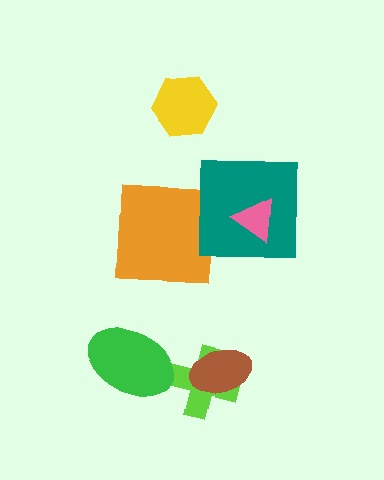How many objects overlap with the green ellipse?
0 objects overlap with the green ellipse.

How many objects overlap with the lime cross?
1 object overlaps with the lime cross.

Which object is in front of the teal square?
The pink triangle is in front of the teal square.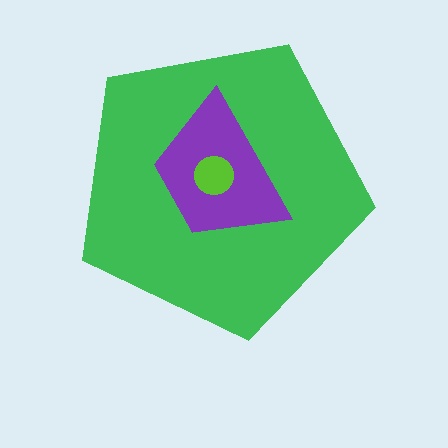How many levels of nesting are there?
3.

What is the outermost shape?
The green pentagon.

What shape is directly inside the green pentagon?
The purple trapezoid.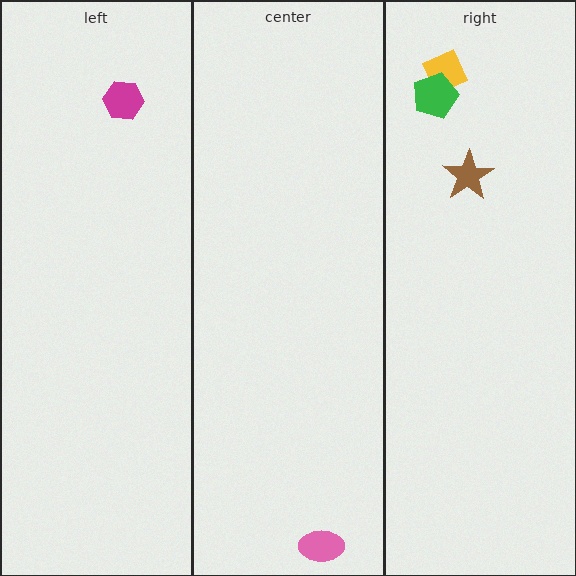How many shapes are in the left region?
1.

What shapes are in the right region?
The yellow diamond, the green pentagon, the brown star.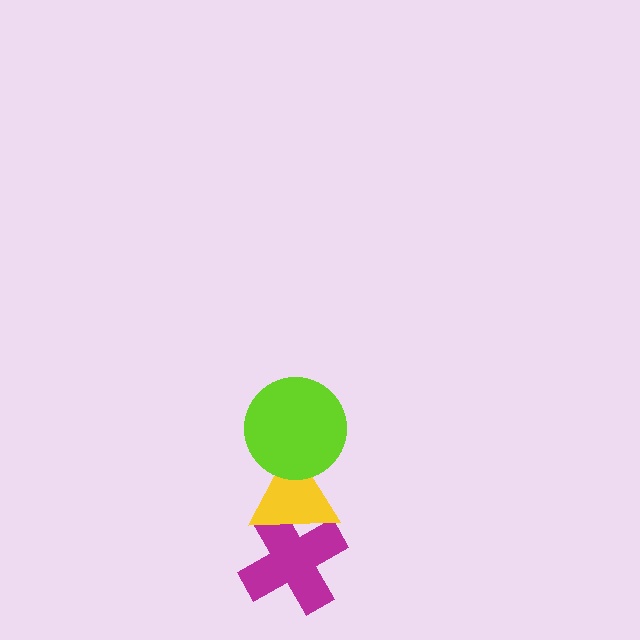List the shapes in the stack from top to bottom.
From top to bottom: the lime circle, the yellow triangle, the magenta cross.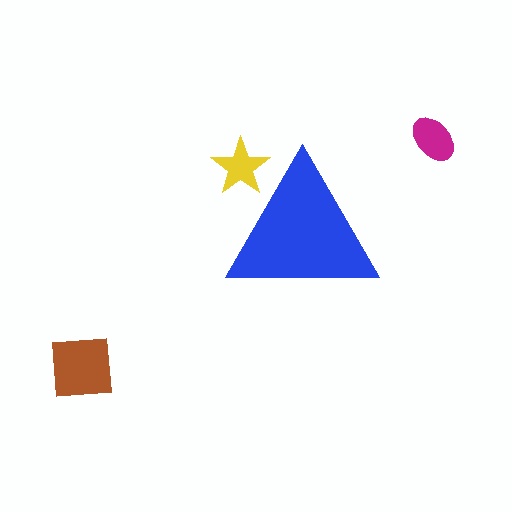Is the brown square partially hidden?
No, the brown square is fully visible.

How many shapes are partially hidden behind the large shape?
1 shape is partially hidden.